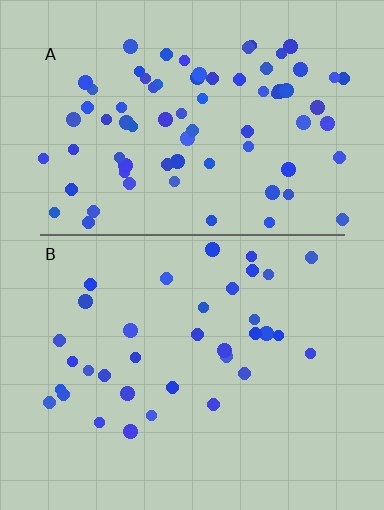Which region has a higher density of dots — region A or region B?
A (the top).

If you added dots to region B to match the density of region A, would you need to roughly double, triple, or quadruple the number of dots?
Approximately double.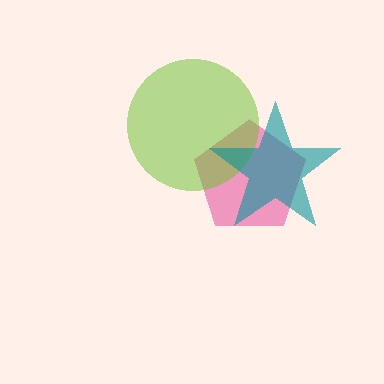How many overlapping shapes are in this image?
There are 3 overlapping shapes in the image.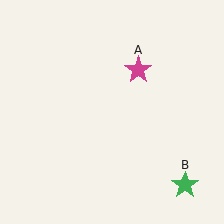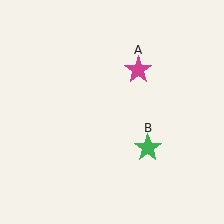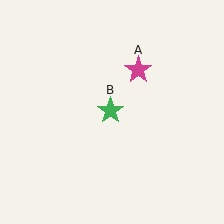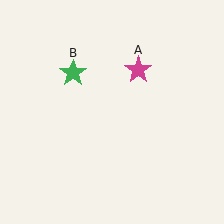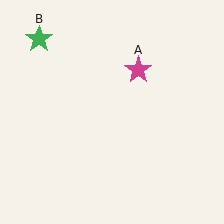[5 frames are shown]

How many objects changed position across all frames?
1 object changed position: green star (object B).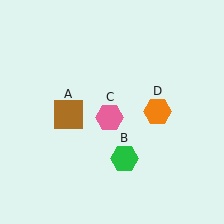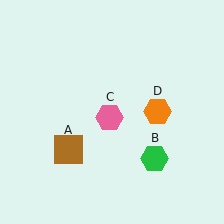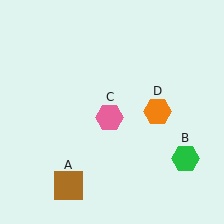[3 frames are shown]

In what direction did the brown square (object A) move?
The brown square (object A) moved down.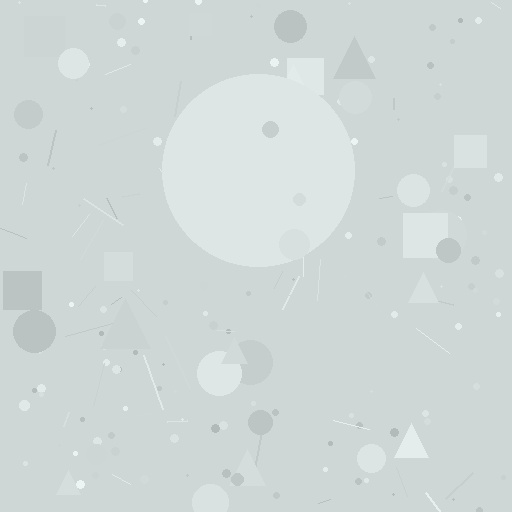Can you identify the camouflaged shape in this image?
The camouflaged shape is a circle.